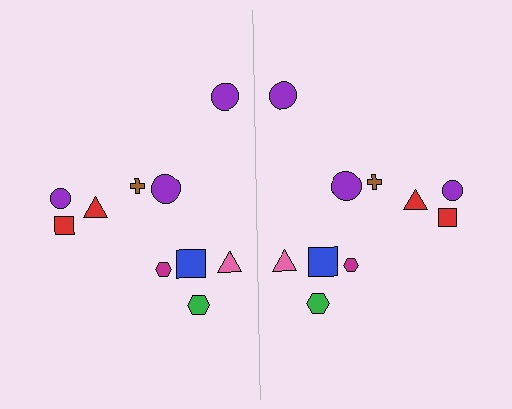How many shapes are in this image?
There are 20 shapes in this image.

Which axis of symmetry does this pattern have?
The pattern has a vertical axis of symmetry running through the center of the image.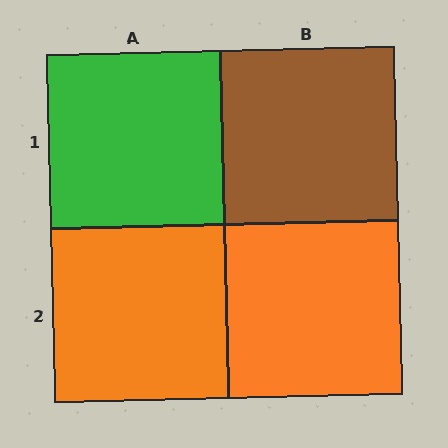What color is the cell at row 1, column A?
Green.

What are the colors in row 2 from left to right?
Orange, orange.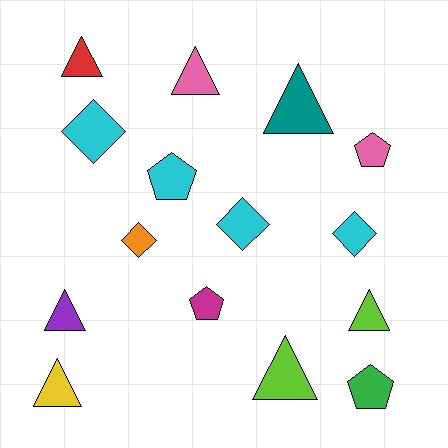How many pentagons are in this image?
There are 4 pentagons.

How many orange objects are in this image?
There is 1 orange object.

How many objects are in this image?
There are 15 objects.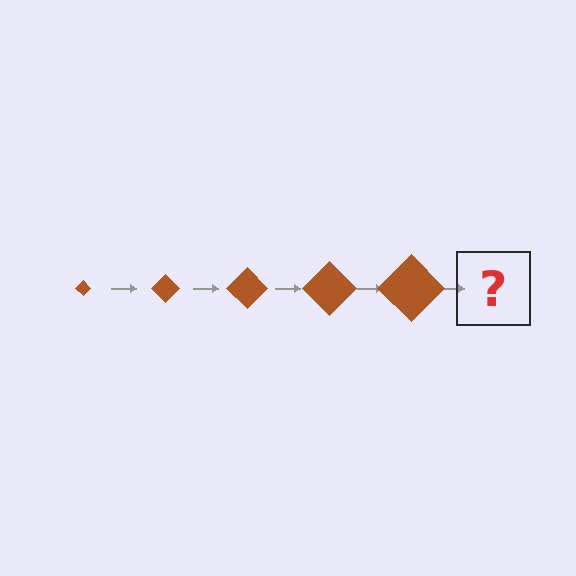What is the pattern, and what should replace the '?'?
The pattern is that the diamond gets progressively larger each step. The '?' should be a brown diamond, larger than the previous one.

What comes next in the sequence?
The next element should be a brown diamond, larger than the previous one.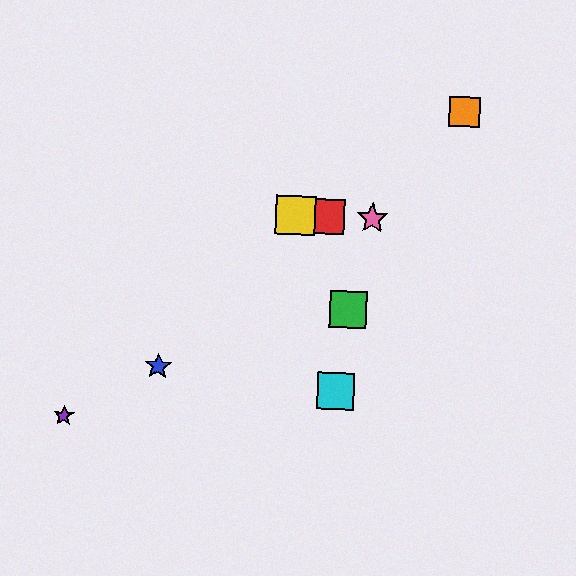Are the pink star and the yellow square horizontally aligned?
Yes, both are at y≈218.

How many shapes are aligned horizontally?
3 shapes (the red square, the yellow square, the pink star) are aligned horizontally.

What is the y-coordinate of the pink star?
The pink star is at y≈218.